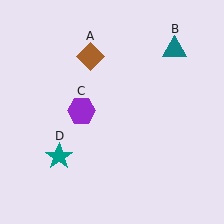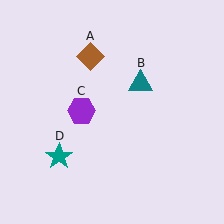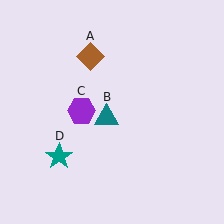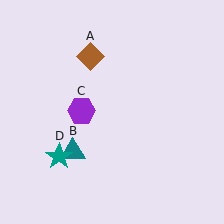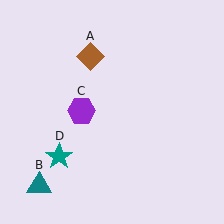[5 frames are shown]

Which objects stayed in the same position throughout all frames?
Brown diamond (object A) and purple hexagon (object C) and teal star (object D) remained stationary.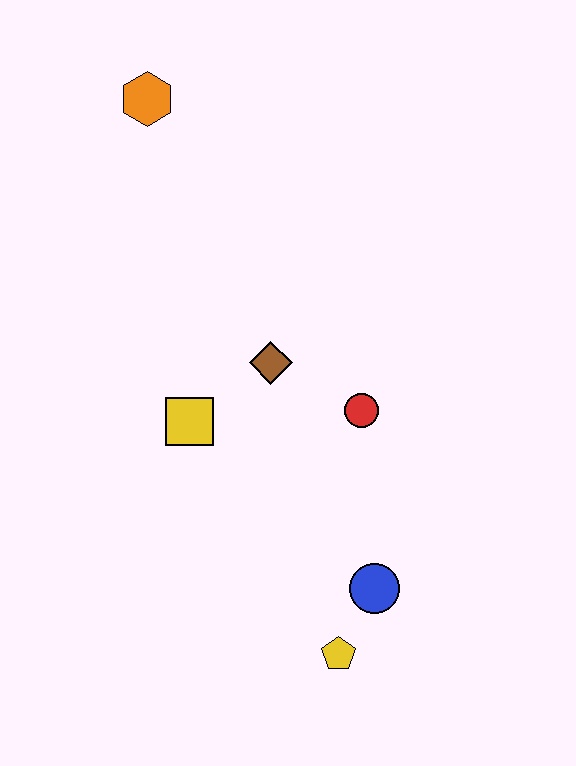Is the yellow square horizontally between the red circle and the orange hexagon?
Yes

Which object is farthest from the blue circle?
The orange hexagon is farthest from the blue circle.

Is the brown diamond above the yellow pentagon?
Yes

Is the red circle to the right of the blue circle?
No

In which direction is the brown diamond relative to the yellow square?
The brown diamond is to the right of the yellow square.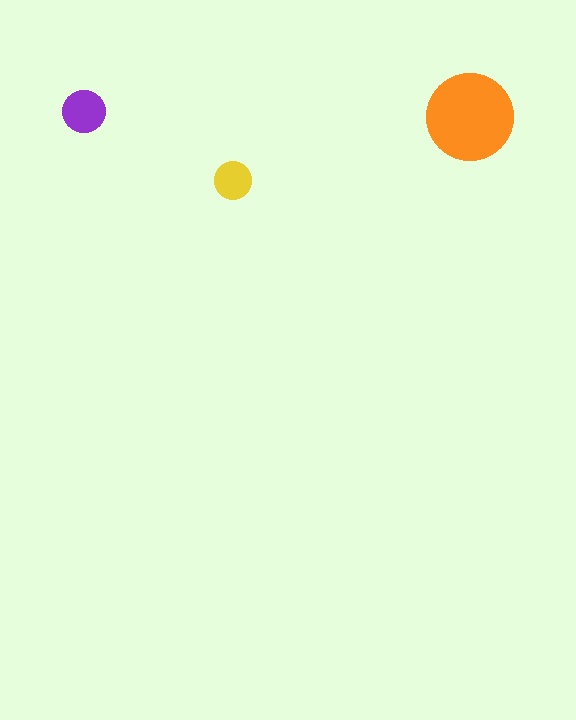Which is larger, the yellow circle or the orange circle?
The orange one.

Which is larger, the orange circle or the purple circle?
The orange one.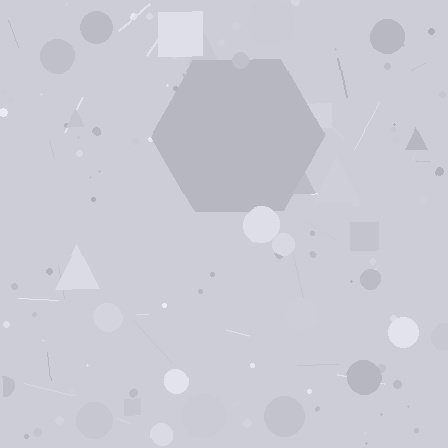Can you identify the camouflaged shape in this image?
The camouflaged shape is a hexagon.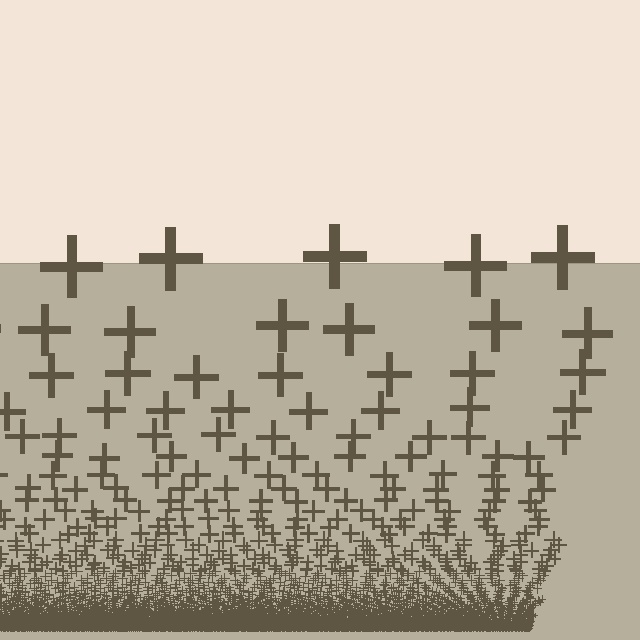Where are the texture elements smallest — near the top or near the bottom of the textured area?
Near the bottom.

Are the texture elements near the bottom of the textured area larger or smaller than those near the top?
Smaller. The gradient is inverted — elements near the bottom are smaller and denser.